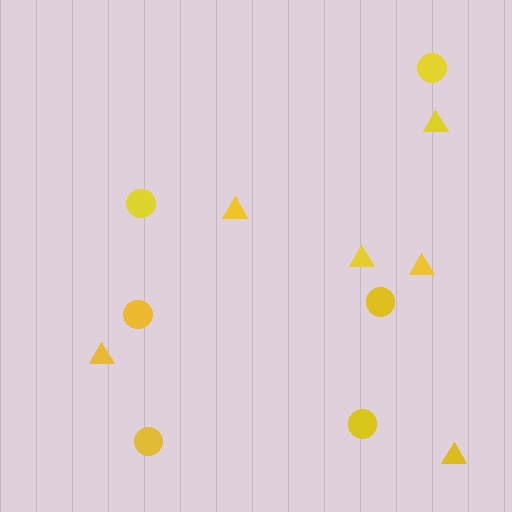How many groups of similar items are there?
There are 2 groups: one group of triangles (6) and one group of circles (6).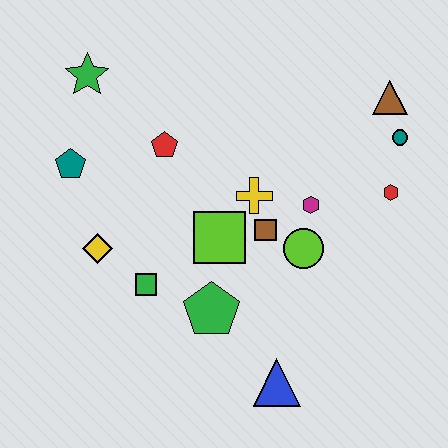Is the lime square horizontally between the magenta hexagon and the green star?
Yes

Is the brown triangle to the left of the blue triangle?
No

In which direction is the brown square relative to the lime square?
The brown square is to the right of the lime square.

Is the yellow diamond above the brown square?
No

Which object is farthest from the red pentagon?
The blue triangle is farthest from the red pentagon.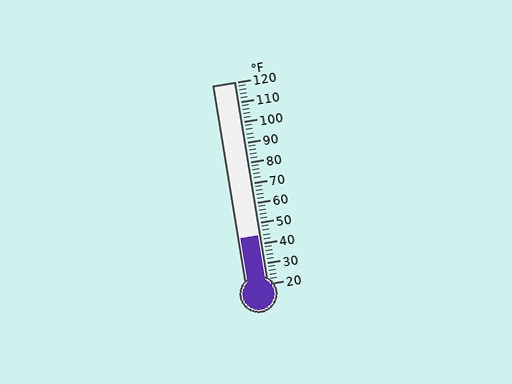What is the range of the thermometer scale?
The thermometer scale ranges from 20°F to 120°F.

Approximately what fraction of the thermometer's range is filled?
The thermometer is filled to approximately 25% of its range.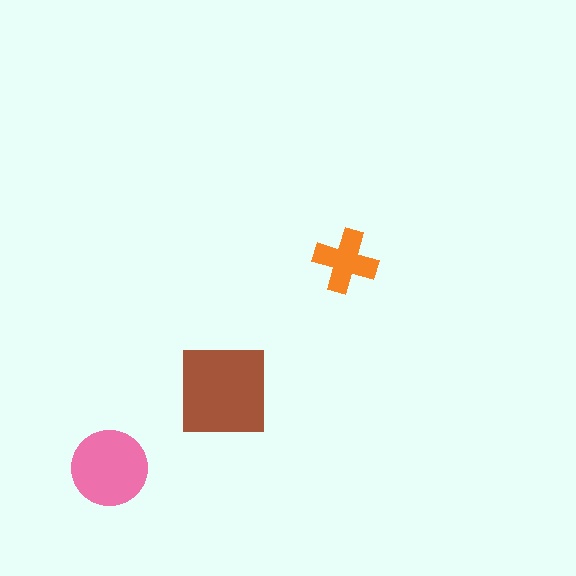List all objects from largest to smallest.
The brown square, the pink circle, the orange cross.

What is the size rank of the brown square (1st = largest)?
1st.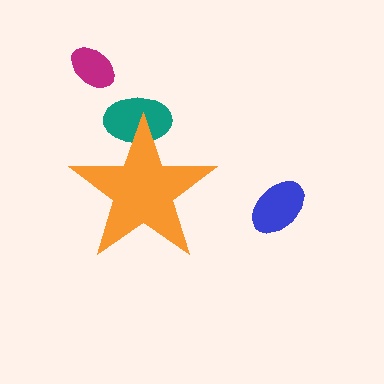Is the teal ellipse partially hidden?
Yes, the teal ellipse is partially hidden behind the orange star.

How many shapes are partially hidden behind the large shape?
1 shape is partially hidden.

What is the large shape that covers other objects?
An orange star.